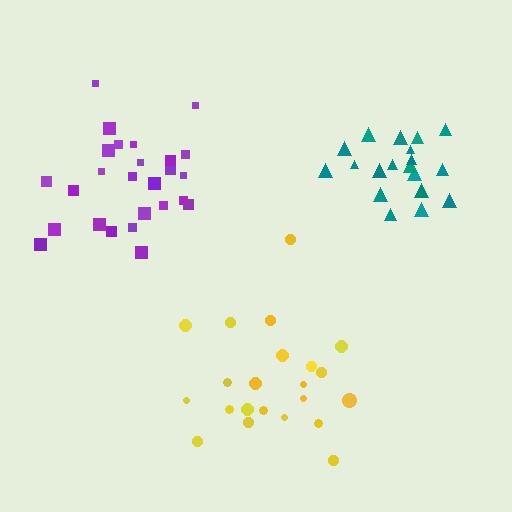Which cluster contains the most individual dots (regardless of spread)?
Purple (26).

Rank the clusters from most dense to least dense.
teal, purple, yellow.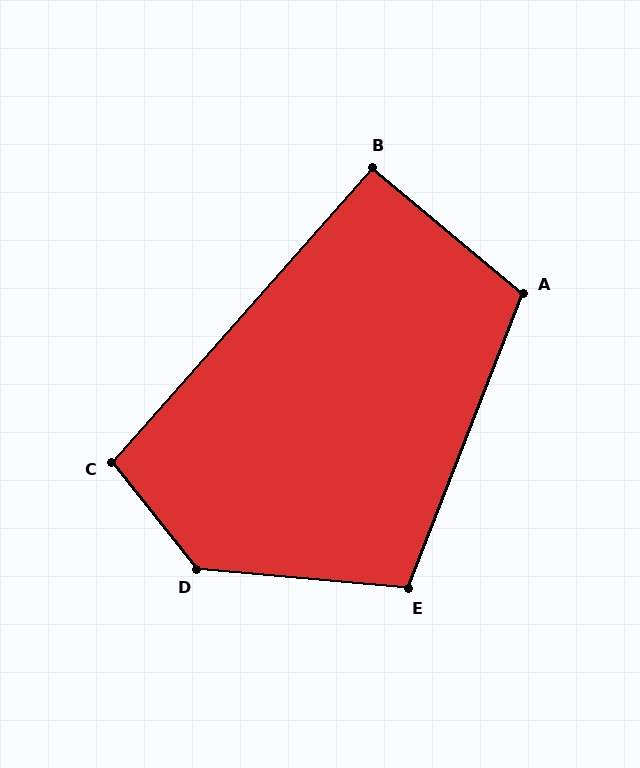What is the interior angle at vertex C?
Approximately 100 degrees (obtuse).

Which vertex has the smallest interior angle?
B, at approximately 92 degrees.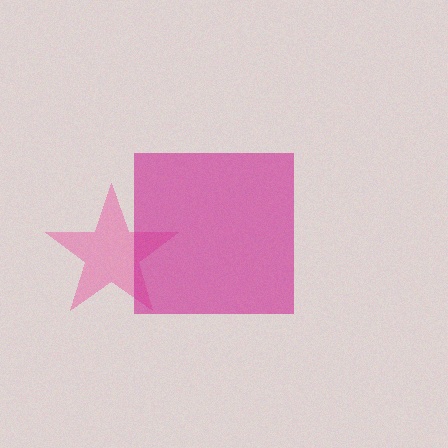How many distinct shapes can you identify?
There are 2 distinct shapes: a pink star, a magenta square.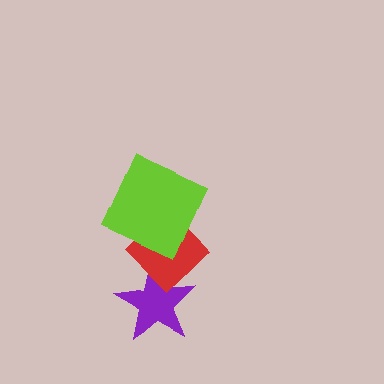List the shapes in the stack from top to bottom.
From top to bottom: the lime square, the red diamond, the purple star.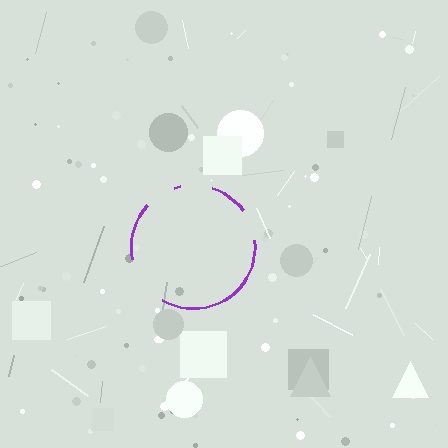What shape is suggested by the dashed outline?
The dashed outline suggests a circle.